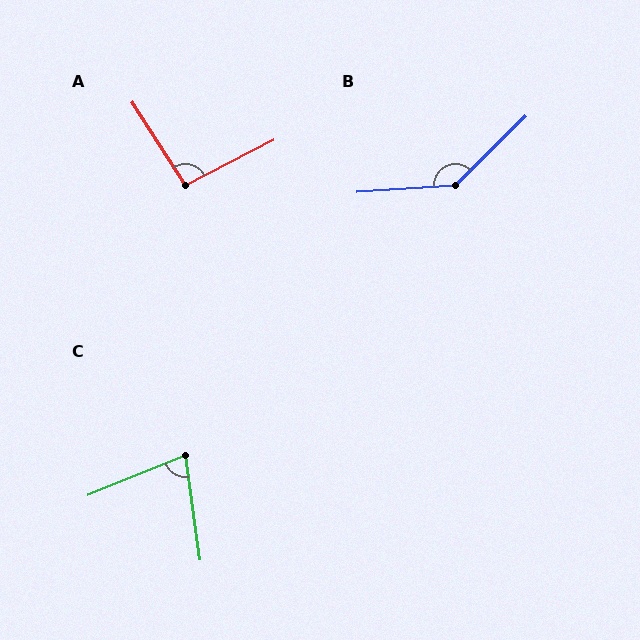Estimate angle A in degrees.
Approximately 95 degrees.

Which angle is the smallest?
C, at approximately 76 degrees.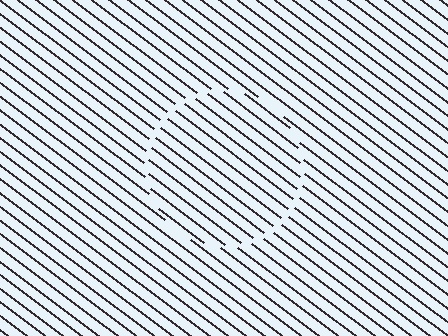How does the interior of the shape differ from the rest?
The interior of the shape contains the same grating, shifted by half a period — the contour is defined by the phase discontinuity where line-ends from the inner and outer gratings abut.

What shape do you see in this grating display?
An illusory circle. The interior of the shape contains the same grating, shifted by half a period — the contour is defined by the phase discontinuity where line-ends from the inner and outer gratings abut.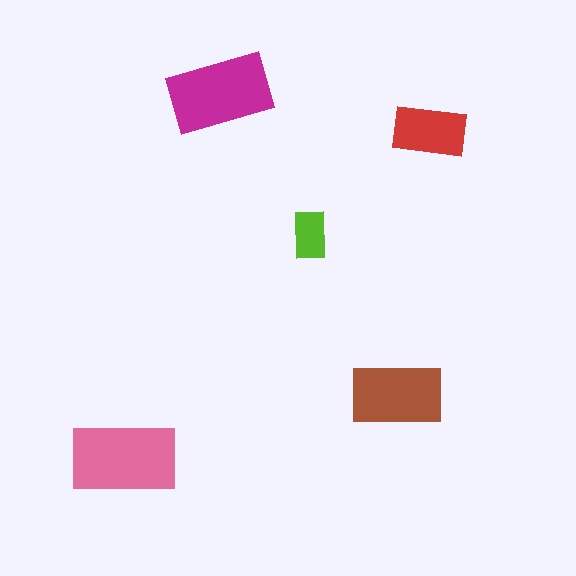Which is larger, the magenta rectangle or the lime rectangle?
The magenta one.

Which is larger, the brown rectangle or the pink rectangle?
The pink one.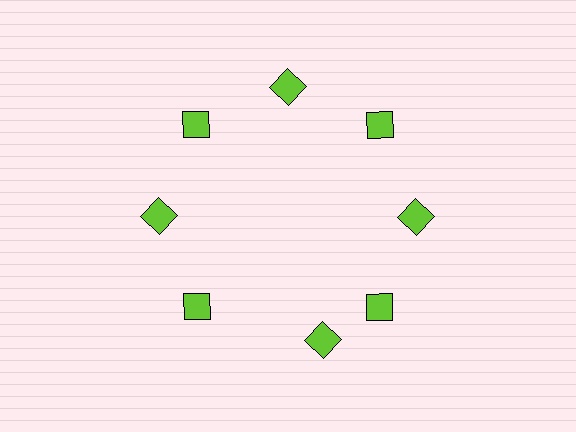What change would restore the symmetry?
The symmetry would be restored by rotating it back into even spacing with its neighbors so that all 8 squares sit at equal angles and equal distance from the center.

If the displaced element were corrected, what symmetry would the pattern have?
It would have 8-fold rotational symmetry — the pattern would map onto itself every 45 degrees.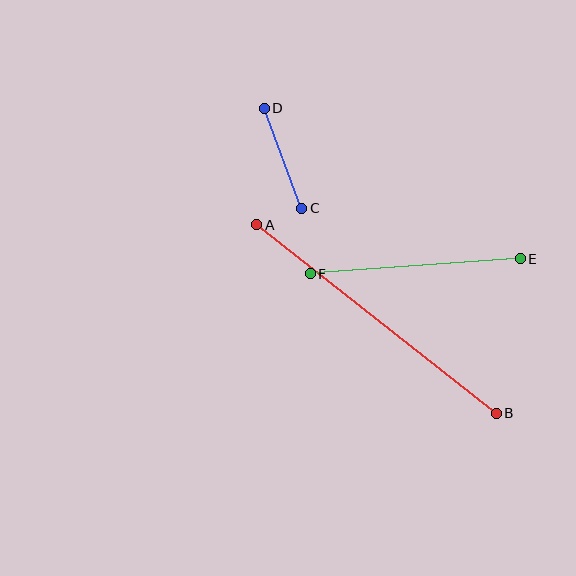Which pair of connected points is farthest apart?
Points A and B are farthest apart.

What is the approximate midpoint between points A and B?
The midpoint is at approximately (376, 319) pixels.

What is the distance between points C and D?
The distance is approximately 107 pixels.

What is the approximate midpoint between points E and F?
The midpoint is at approximately (415, 266) pixels.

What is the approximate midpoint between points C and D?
The midpoint is at approximately (283, 158) pixels.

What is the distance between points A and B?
The distance is approximately 305 pixels.